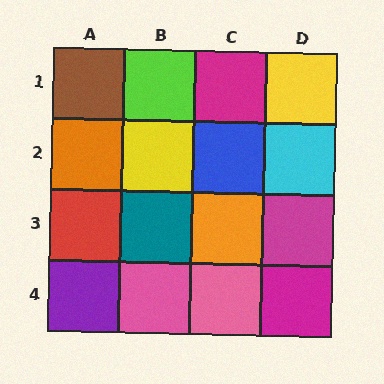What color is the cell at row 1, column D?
Yellow.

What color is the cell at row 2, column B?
Yellow.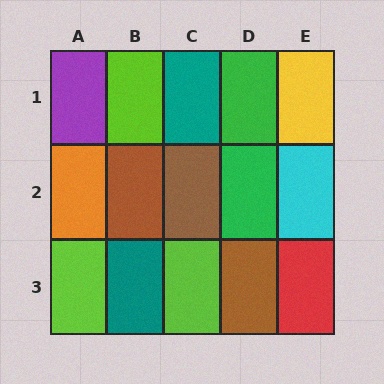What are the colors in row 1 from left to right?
Purple, lime, teal, green, yellow.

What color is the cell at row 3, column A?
Lime.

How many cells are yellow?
1 cell is yellow.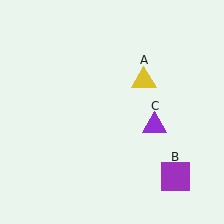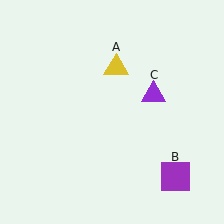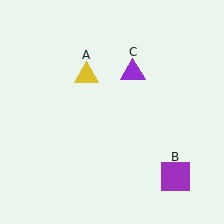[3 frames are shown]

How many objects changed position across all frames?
2 objects changed position: yellow triangle (object A), purple triangle (object C).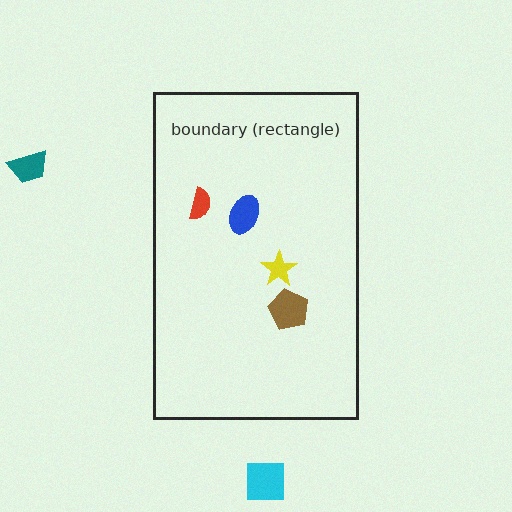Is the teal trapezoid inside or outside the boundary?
Outside.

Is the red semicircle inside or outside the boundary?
Inside.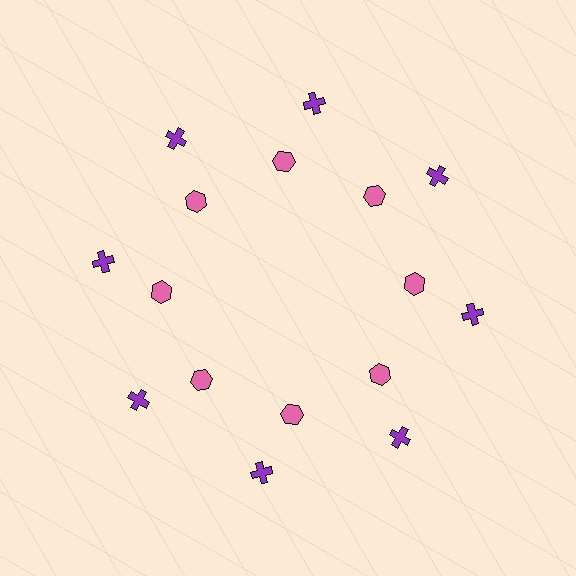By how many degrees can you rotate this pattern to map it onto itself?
The pattern maps onto itself every 45 degrees of rotation.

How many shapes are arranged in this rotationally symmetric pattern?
There are 16 shapes, arranged in 8 groups of 2.